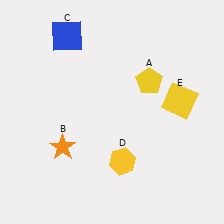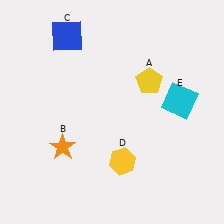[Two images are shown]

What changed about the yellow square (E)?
In Image 1, E is yellow. In Image 2, it changed to cyan.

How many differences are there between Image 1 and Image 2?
There is 1 difference between the two images.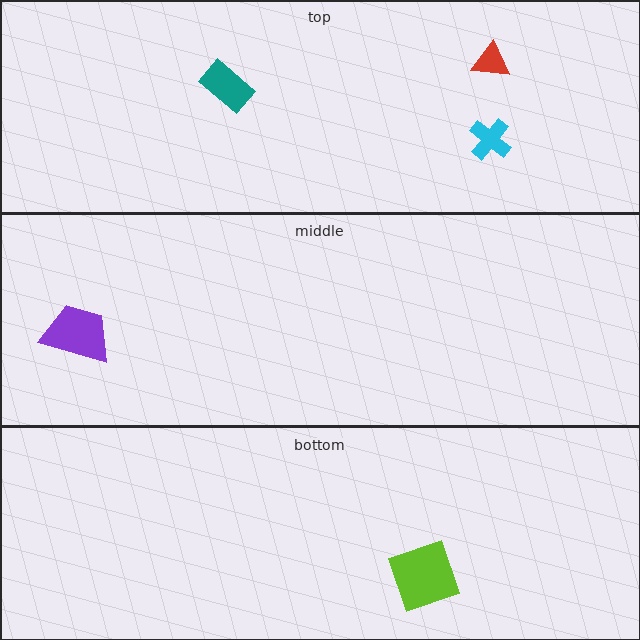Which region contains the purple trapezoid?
The middle region.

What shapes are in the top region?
The teal rectangle, the red triangle, the cyan cross.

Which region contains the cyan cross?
The top region.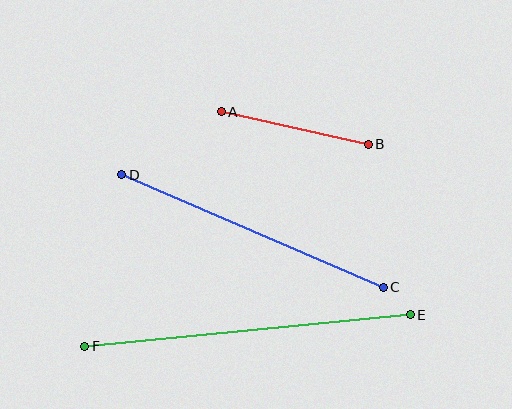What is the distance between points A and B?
The distance is approximately 150 pixels.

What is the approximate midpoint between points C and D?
The midpoint is at approximately (253, 231) pixels.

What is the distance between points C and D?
The distance is approximately 285 pixels.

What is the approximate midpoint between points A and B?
The midpoint is at approximately (295, 128) pixels.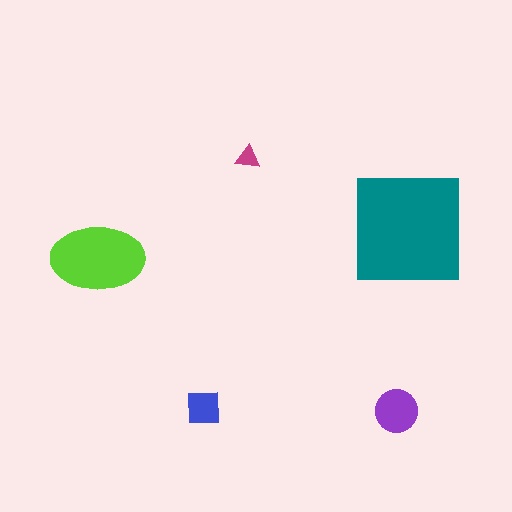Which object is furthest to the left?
The lime ellipse is leftmost.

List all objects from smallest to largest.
The magenta triangle, the blue square, the purple circle, the lime ellipse, the teal square.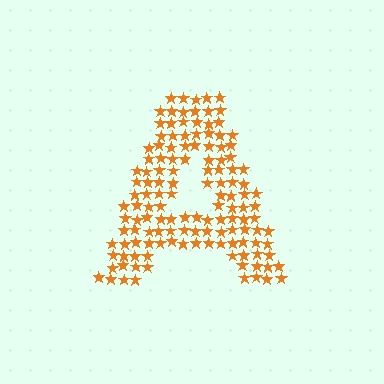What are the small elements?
The small elements are stars.